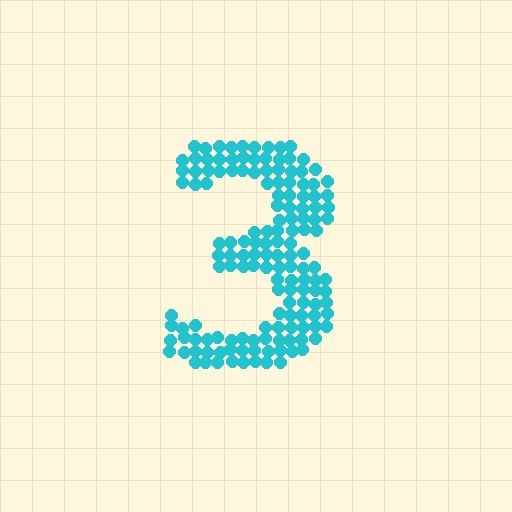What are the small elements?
The small elements are circles.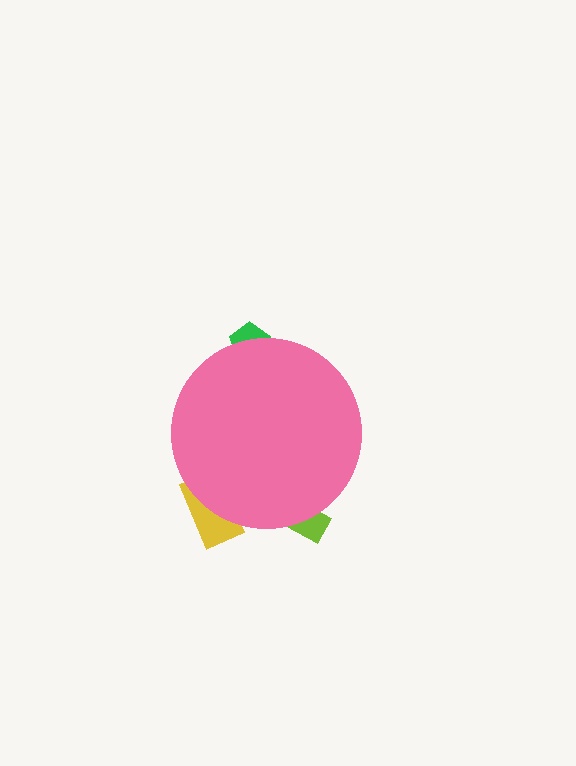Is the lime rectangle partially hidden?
Yes, the lime rectangle is partially hidden behind the pink circle.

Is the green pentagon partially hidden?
Yes, the green pentagon is partially hidden behind the pink circle.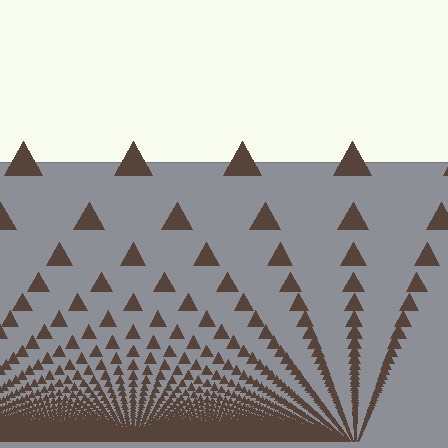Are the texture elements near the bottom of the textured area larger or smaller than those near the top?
Smaller. The gradient is inverted — elements near the bottom are smaller and denser.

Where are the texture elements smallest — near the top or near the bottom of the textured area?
Near the bottom.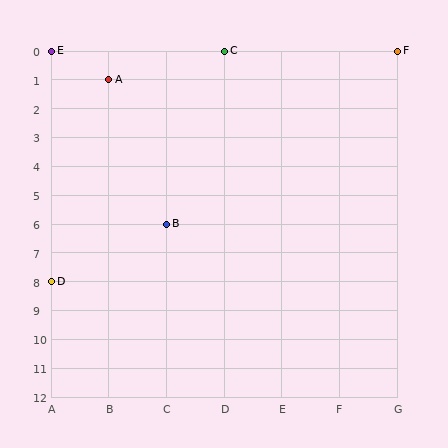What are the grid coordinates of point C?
Point C is at grid coordinates (D, 0).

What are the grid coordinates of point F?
Point F is at grid coordinates (G, 0).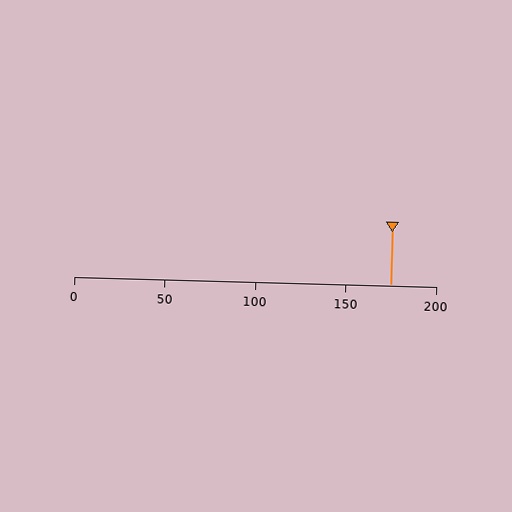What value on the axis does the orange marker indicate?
The marker indicates approximately 175.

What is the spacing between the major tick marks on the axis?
The major ticks are spaced 50 apart.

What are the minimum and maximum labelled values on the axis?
The axis runs from 0 to 200.